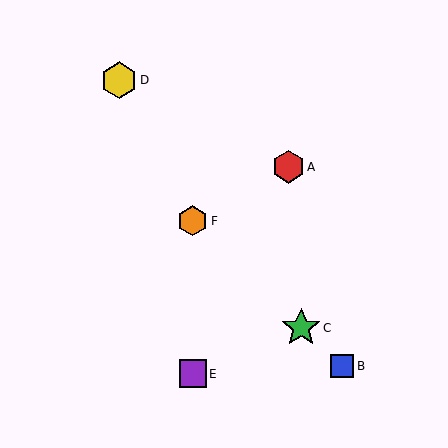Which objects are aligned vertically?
Objects E, F are aligned vertically.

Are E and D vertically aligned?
No, E is at x≈193 and D is at x≈119.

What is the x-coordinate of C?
Object C is at x≈301.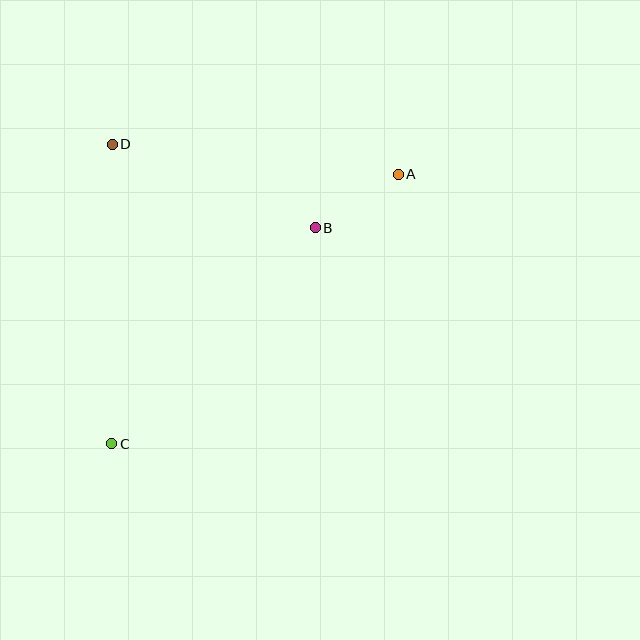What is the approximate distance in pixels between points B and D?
The distance between B and D is approximately 220 pixels.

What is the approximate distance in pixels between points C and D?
The distance between C and D is approximately 299 pixels.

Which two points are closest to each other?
Points A and B are closest to each other.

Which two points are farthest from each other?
Points A and C are farthest from each other.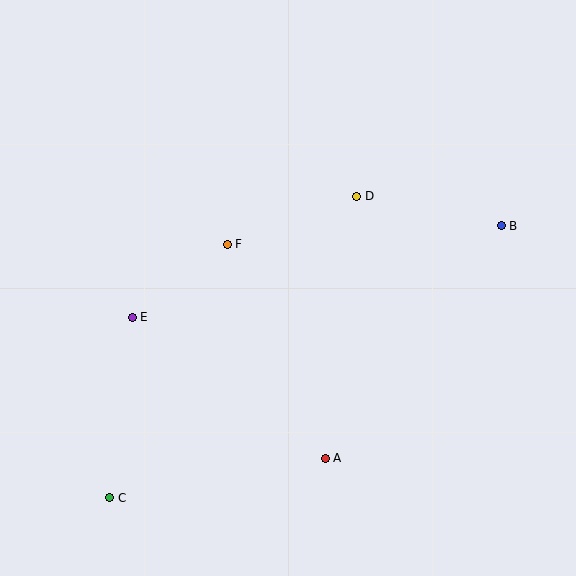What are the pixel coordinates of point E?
Point E is at (132, 317).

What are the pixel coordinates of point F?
Point F is at (227, 244).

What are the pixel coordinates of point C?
Point C is at (110, 498).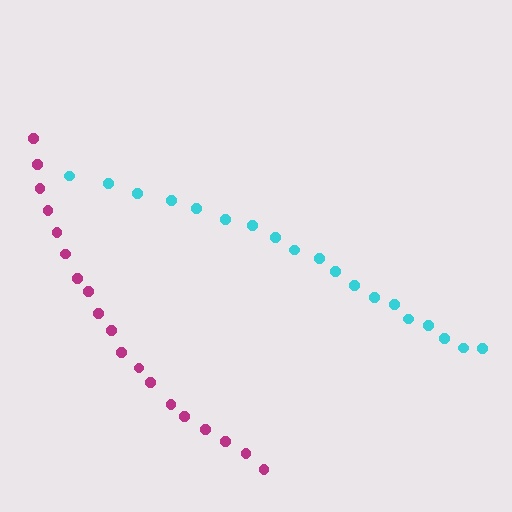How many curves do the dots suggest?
There are 2 distinct paths.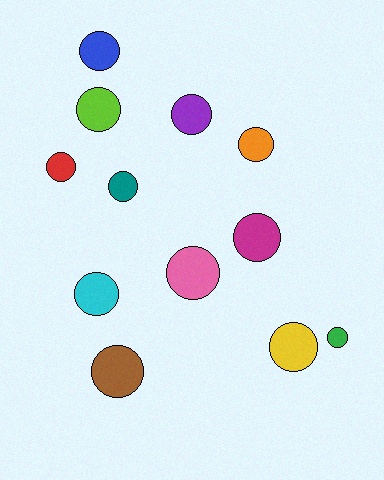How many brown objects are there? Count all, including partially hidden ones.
There is 1 brown object.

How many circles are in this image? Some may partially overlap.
There are 12 circles.